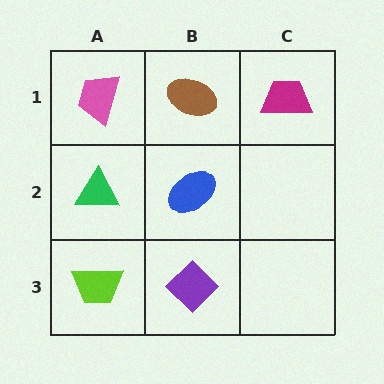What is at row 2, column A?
A green triangle.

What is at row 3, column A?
A lime trapezoid.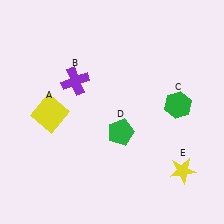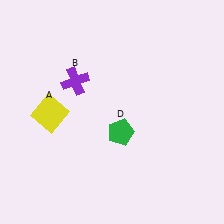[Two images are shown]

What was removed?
The green hexagon (C), the yellow star (E) were removed in Image 2.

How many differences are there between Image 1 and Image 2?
There are 2 differences between the two images.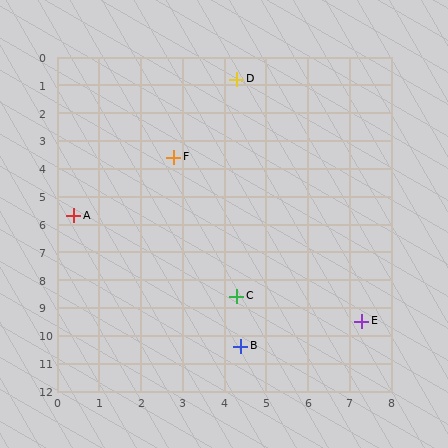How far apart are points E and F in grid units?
Points E and F are about 7.4 grid units apart.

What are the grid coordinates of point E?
Point E is at approximately (7.3, 9.5).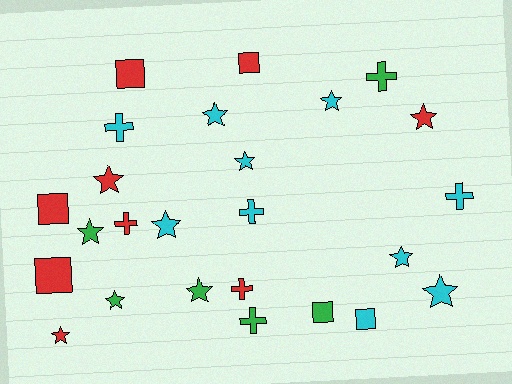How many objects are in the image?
There are 25 objects.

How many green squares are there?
There is 1 green square.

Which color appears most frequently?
Cyan, with 10 objects.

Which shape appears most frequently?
Star, with 12 objects.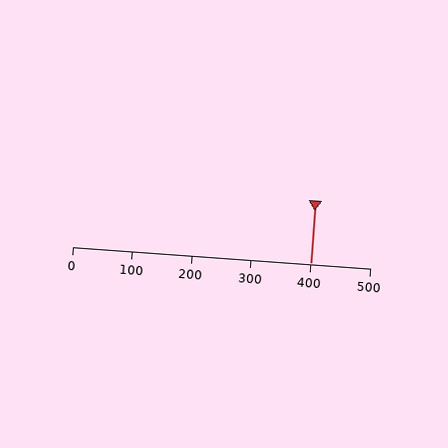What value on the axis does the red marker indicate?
The marker indicates approximately 400.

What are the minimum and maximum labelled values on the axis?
The axis runs from 0 to 500.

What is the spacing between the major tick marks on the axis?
The major ticks are spaced 100 apart.